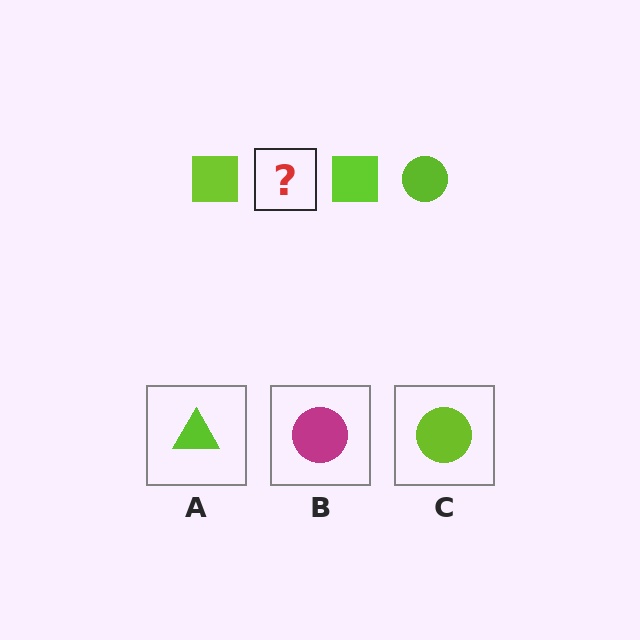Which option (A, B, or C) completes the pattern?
C.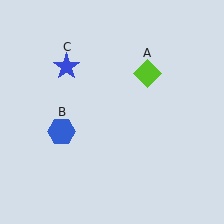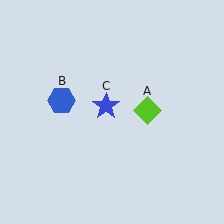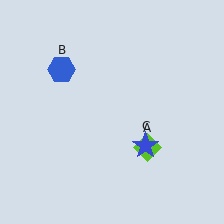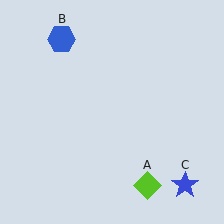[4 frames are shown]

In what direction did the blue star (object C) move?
The blue star (object C) moved down and to the right.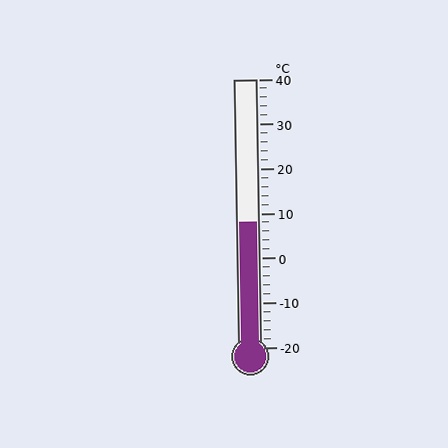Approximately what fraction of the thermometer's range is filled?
The thermometer is filled to approximately 45% of its range.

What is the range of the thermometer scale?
The thermometer scale ranges from -20°C to 40°C.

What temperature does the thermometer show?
The thermometer shows approximately 8°C.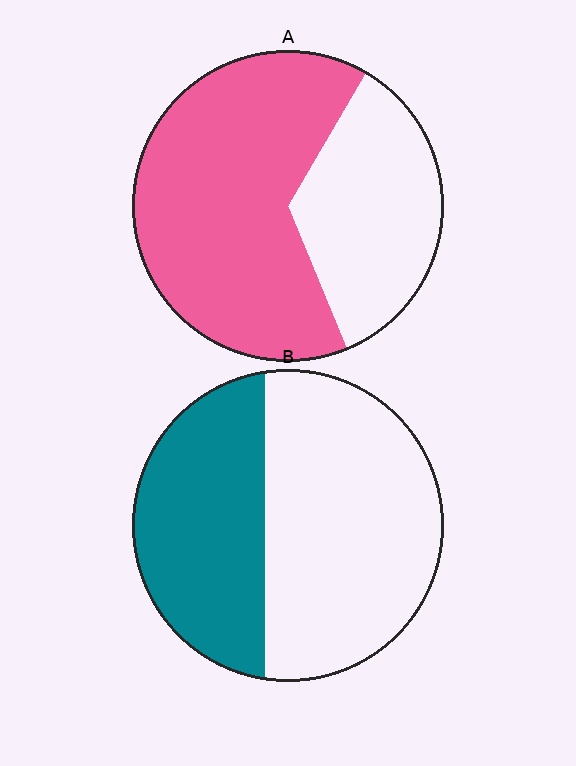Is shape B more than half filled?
No.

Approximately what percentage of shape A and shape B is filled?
A is approximately 65% and B is approximately 40%.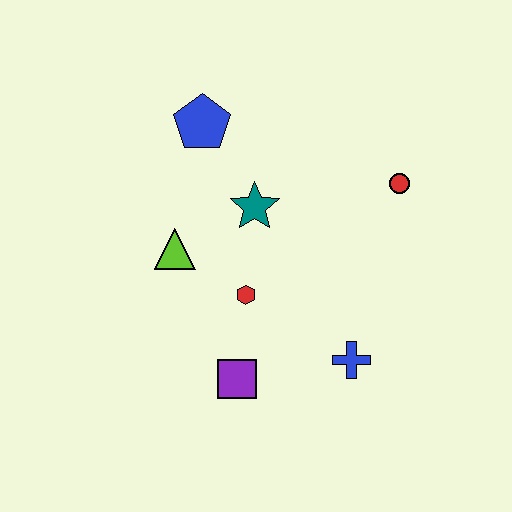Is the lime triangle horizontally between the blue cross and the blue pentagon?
No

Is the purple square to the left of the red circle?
Yes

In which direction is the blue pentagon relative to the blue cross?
The blue pentagon is above the blue cross.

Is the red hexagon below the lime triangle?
Yes